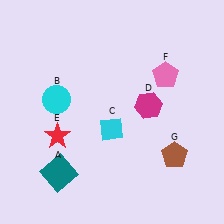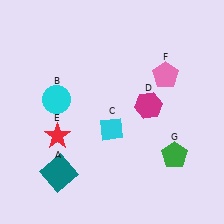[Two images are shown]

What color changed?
The pentagon (G) changed from brown in Image 1 to green in Image 2.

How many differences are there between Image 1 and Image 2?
There is 1 difference between the two images.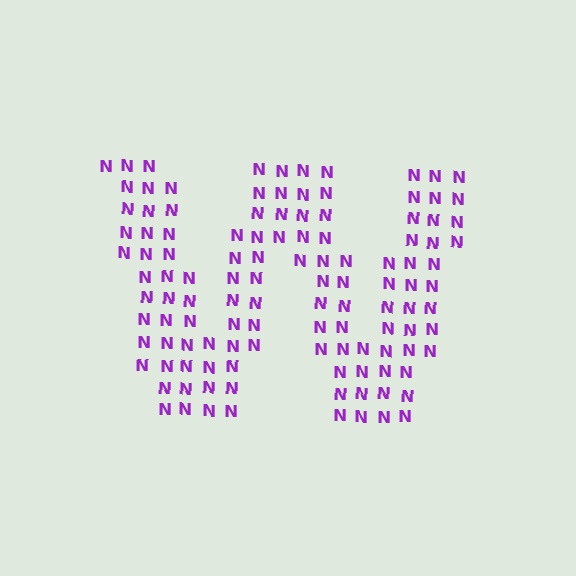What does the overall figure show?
The overall figure shows the letter W.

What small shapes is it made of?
It is made of small letter N's.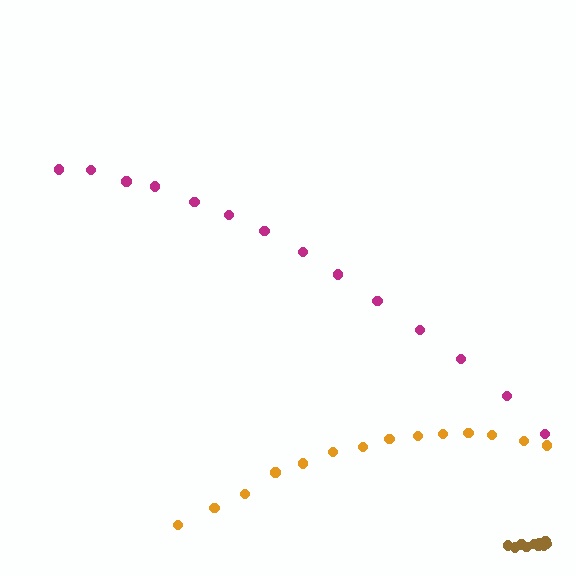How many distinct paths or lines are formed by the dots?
There are 3 distinct paths.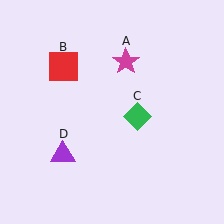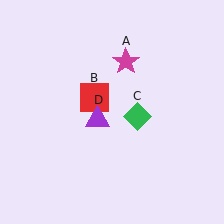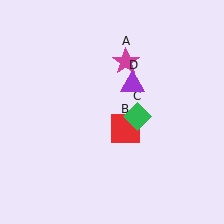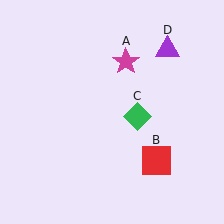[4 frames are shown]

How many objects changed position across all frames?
2 objects changed position: red square (object B), purple triangle (object D).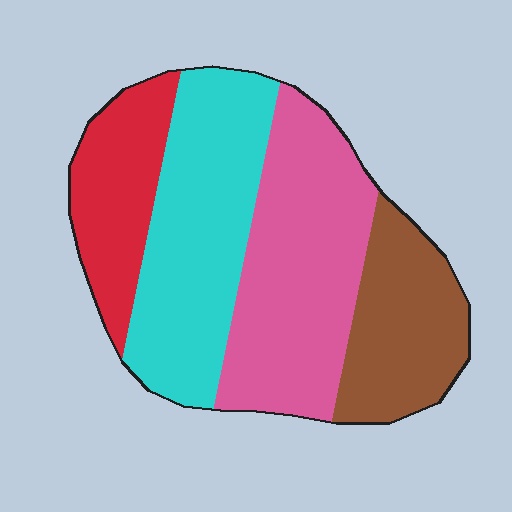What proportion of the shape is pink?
Pink covers about 35% of the shape.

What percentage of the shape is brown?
Brown covers 20% of the shape.